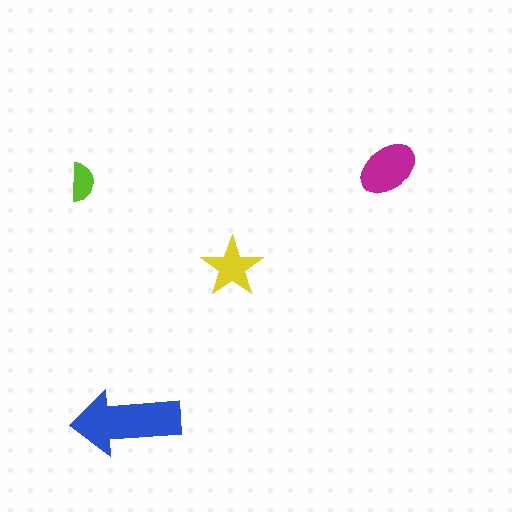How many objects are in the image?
There are 4 objects in the image.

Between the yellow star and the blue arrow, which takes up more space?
The blue arrow.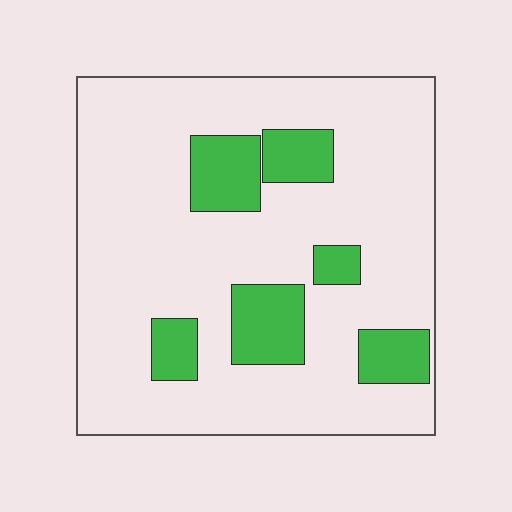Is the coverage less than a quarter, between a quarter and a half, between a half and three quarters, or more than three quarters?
Less than a quarter.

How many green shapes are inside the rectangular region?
6.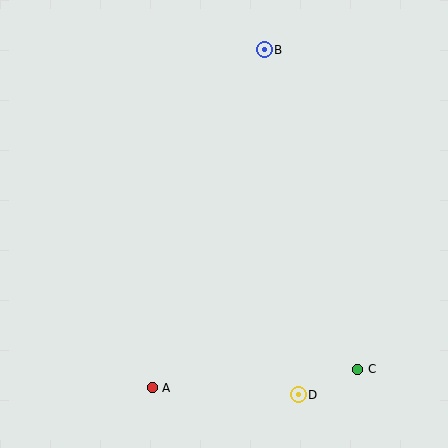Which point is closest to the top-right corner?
Point B is closest to the top-right corner.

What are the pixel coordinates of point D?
Point D is at (298, 395).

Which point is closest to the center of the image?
Point A at (152, 388) is closest to the center.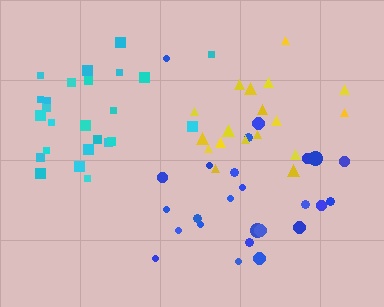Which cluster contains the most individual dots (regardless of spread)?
Cyan (25).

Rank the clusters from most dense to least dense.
cyan, blue, yellow.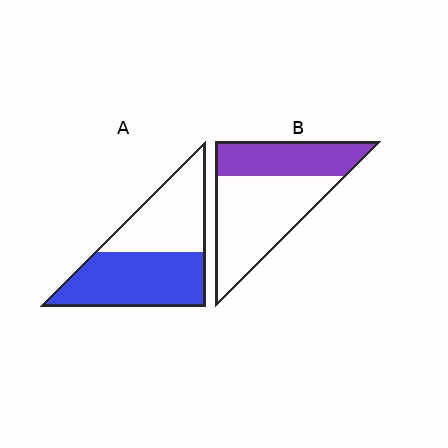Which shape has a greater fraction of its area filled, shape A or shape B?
Shape A.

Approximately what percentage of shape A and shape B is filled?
A is approximately 55% and B is approximately 40%.